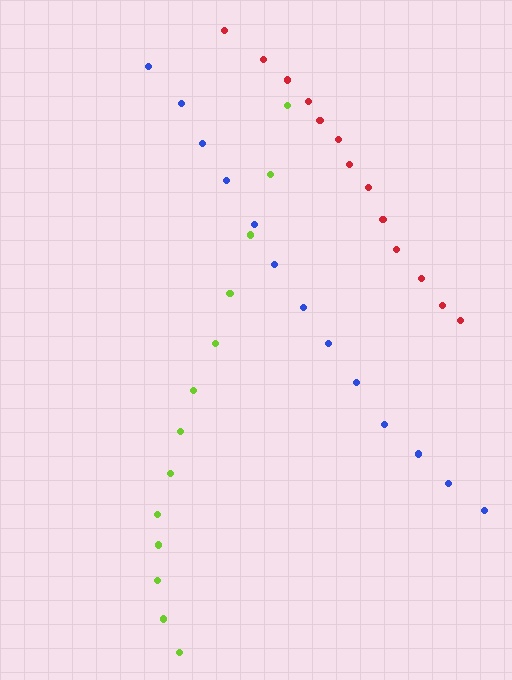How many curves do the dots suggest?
There are 3 distinct paths.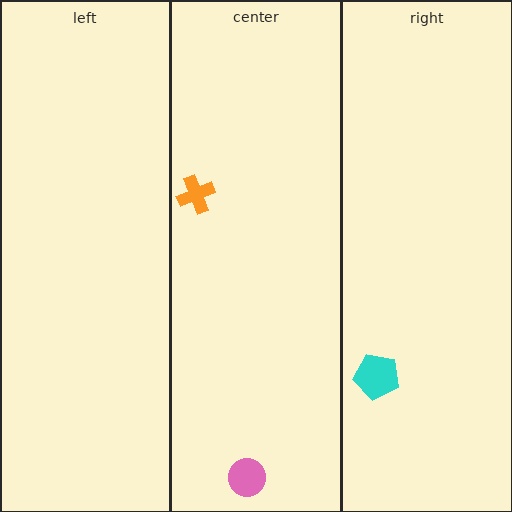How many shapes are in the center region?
2.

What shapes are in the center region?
The orange cross, the pink circle.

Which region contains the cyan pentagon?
The right region.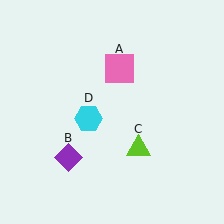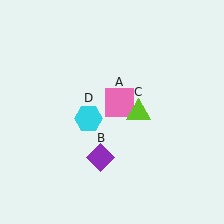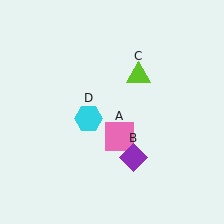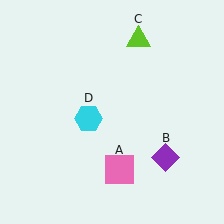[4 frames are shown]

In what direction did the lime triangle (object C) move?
The lime triangle (object C) moved up.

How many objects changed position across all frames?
3 objects changed position: pink square (object A), purple diamond (object B), lime triangle (object C).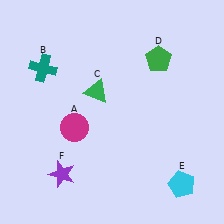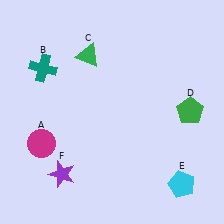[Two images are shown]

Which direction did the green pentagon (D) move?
The green pentagon (D) moved down.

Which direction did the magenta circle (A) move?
The magenta circle (A) moved left.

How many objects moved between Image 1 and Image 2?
3 objects moved between the two images.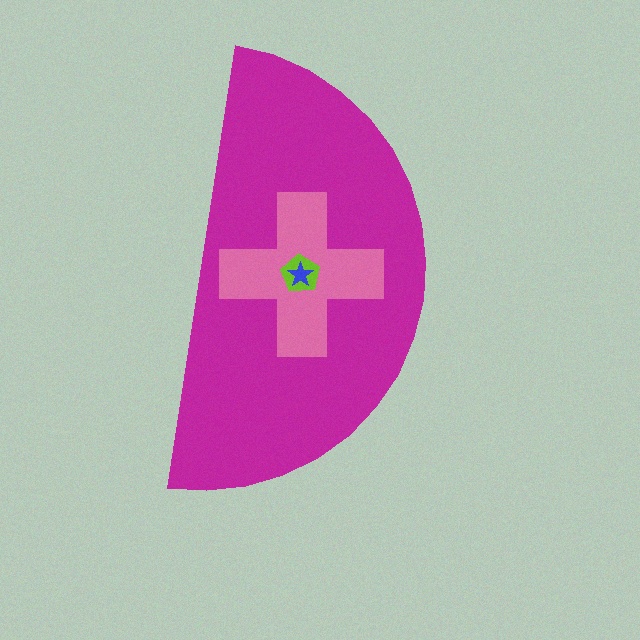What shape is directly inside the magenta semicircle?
The pink cross.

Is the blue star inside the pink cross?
Yes.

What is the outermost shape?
The magenta semicircle.